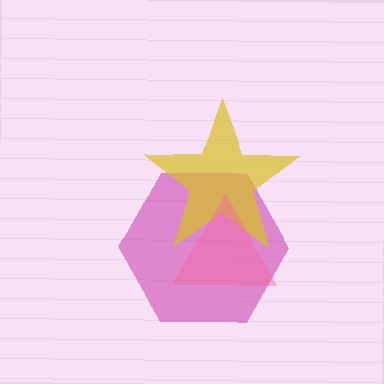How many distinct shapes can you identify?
There are 3 distinct shapes: a magenta hexagon, a yellow star, a pink triangle.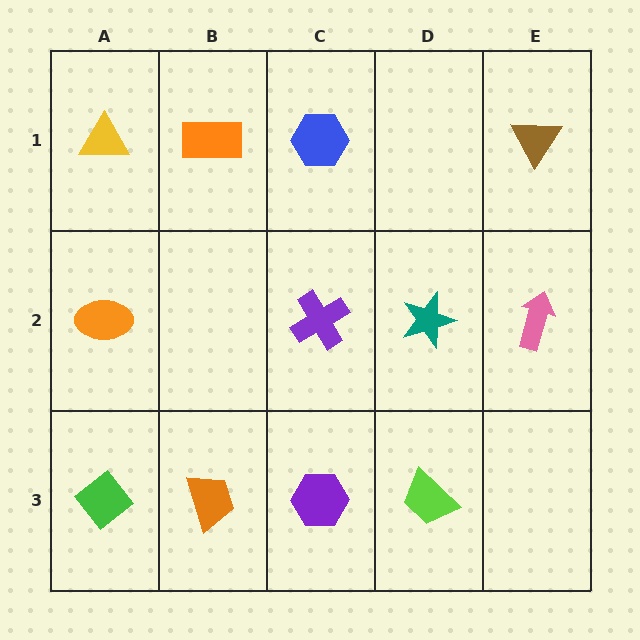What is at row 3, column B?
An orange trapezoid.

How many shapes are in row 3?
4 shapes.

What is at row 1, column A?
A yellow triangle.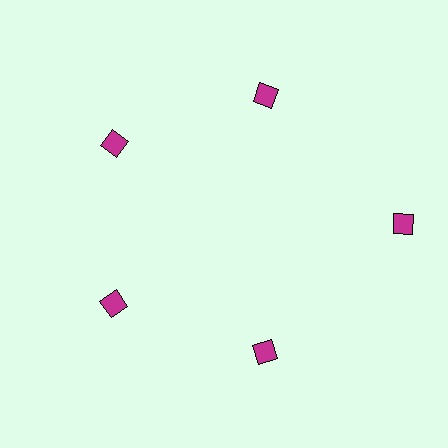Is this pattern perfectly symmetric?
No. The 5 magenta diamonds are arranged in a ring, but one element near the 3 o'clock position is pushed outward from the center, breaking the 5-fold rotational symmetry.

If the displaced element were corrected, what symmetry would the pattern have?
It would have 5-fold rotational symmetry — the pattern would map onto itself every 72 degrees.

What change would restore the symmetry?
The symmetry would be restored by moving it inward, back onto the ring so that all 5 diamonds sit at equal angles and equal distance from the center.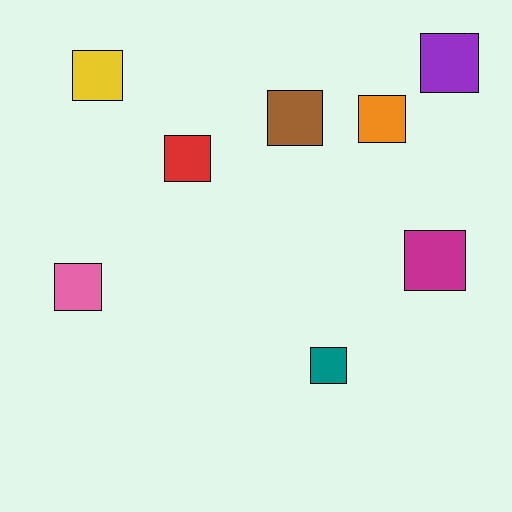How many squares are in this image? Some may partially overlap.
There are 8 squares.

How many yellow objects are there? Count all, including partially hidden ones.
There is 1 yellow object.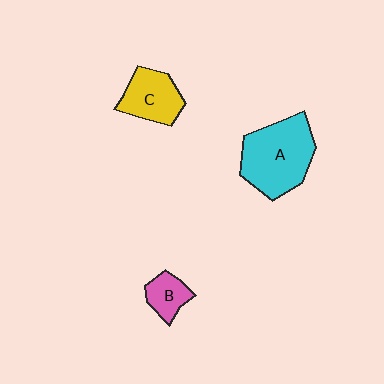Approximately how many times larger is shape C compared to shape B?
Approximately 1.7 times.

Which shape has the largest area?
Shape A (cyan).